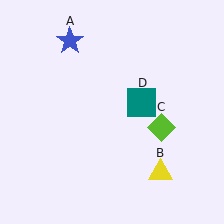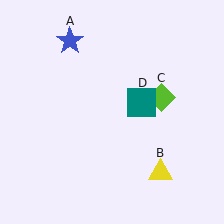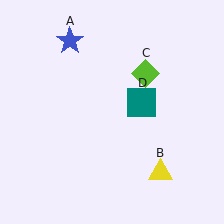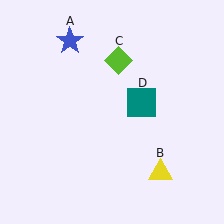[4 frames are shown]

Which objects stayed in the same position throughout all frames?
Blue star (object A) and yellow triangle (object B) and teal square (object D) remained stationary.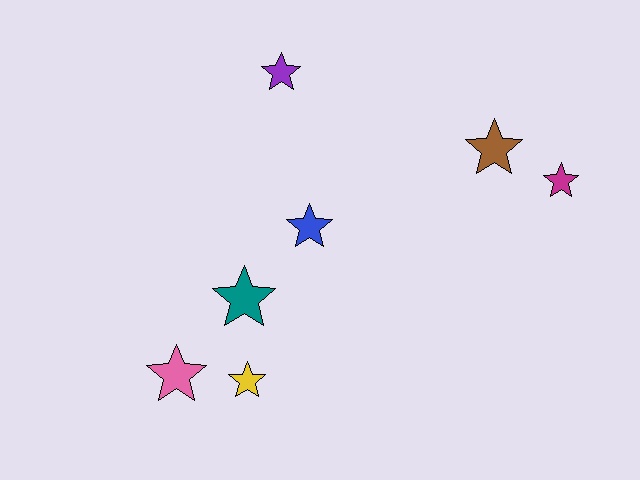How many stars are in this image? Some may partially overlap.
There are 7 stars.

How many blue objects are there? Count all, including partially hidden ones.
There is 1 blue object.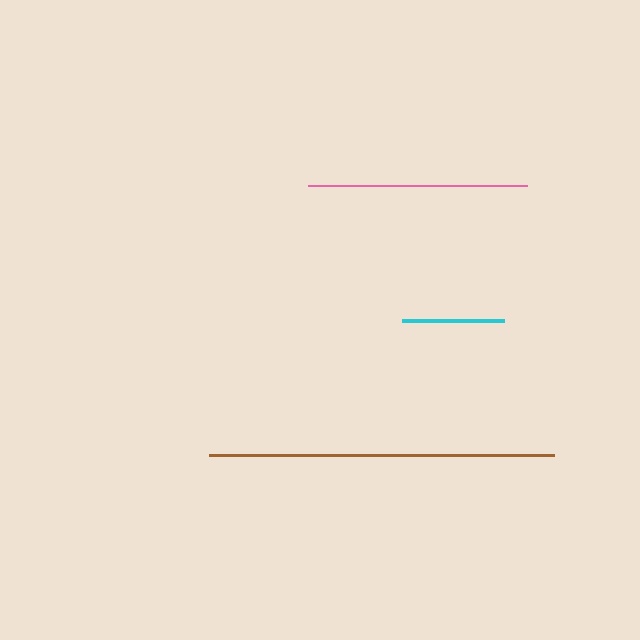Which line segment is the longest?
The brown line is the longest at approximately 344 pixels.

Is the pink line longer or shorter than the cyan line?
The pink line is longer than the cyan line.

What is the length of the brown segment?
The brown segment is approximately 344 pixels long.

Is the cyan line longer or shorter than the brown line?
The brown line is longer than the cyan line.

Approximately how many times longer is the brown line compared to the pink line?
The brown line is approximately 1.6 times the length of the pink line.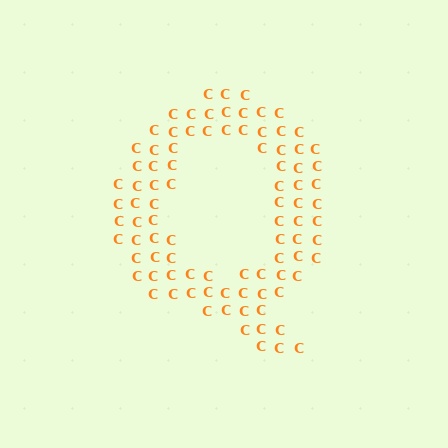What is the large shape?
The large shape is the letter Q.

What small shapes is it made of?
It is made of small letter C's.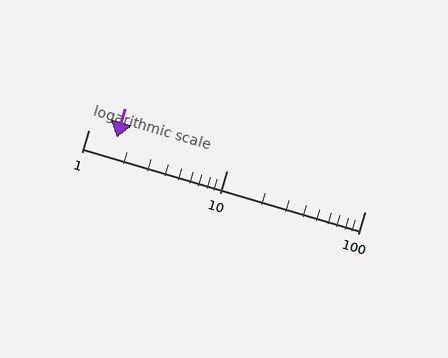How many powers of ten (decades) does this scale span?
The scale spans 2 decades, from 1 to 100.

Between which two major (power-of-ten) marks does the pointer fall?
The pointer is between 1 and 10.